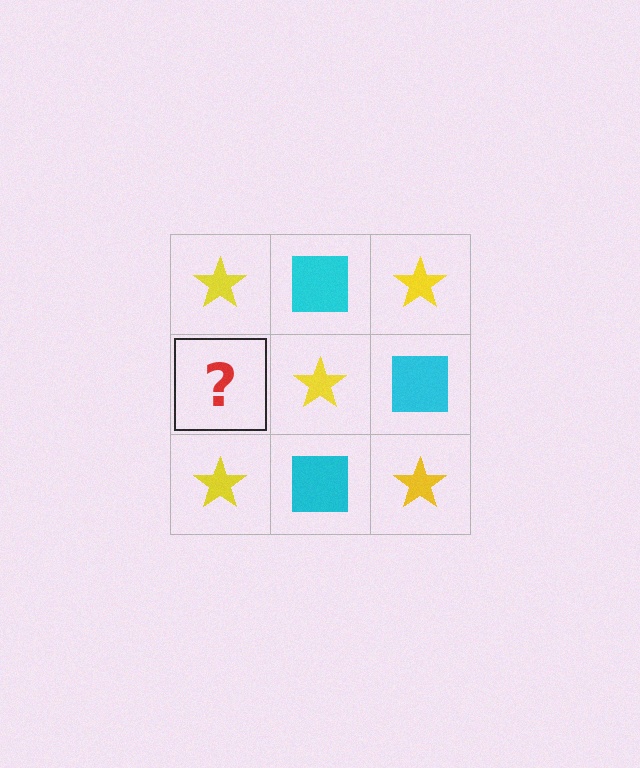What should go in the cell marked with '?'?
The missing cell should contain a cyan square.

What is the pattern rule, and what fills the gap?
The rule is that it alternates yellow star and cyan square in a checkerboard pattern. The gap should be filled with a cyan square.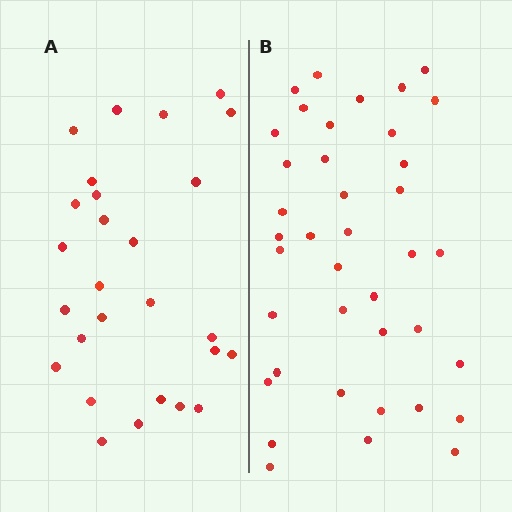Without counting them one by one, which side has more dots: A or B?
Region B (the right region) has more dots.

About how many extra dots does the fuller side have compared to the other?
Region B has roughly 12 or so more dots than region A.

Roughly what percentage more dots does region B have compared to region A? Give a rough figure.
About 45% more.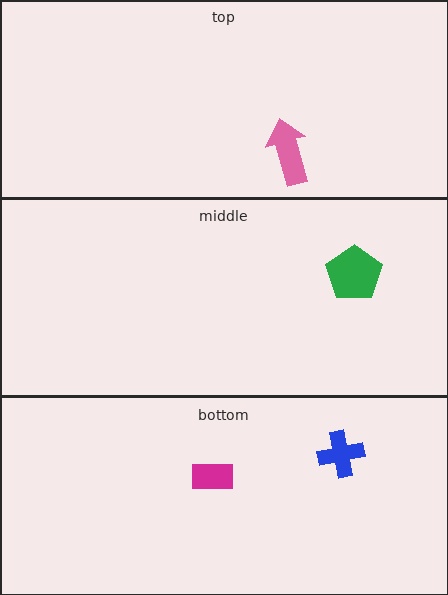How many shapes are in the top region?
1.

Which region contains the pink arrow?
The top region.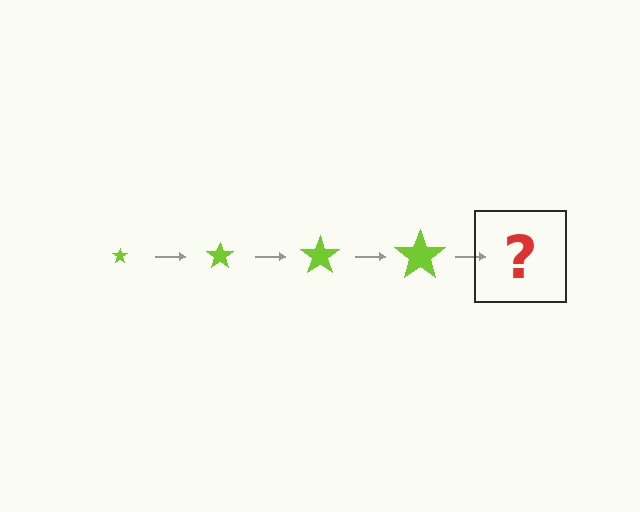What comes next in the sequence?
The next element should be a lime star, larger than the previous one.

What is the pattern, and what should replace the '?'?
The pattern is that the star gets progressively larger each step. The '?' should be a lime star, larger than the previous one.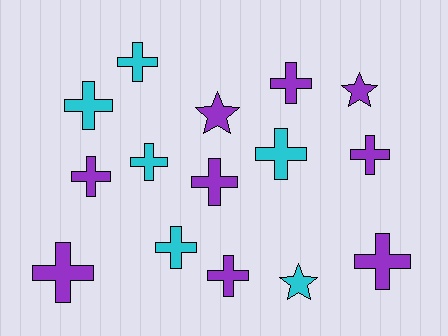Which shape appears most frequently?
Cross, with 12 objects.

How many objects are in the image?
There are 15 objects.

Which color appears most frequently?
Purple, with 9 objects.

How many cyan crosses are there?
There are 5 cyan crosses.